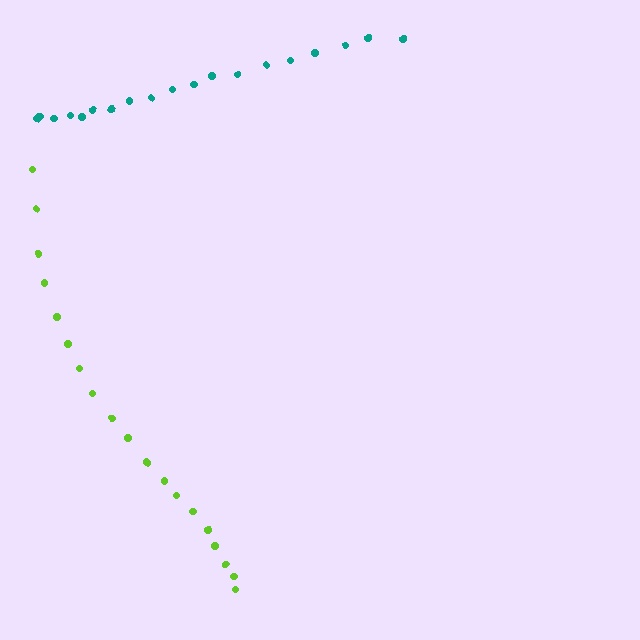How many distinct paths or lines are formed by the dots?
There are 2 distinct paths.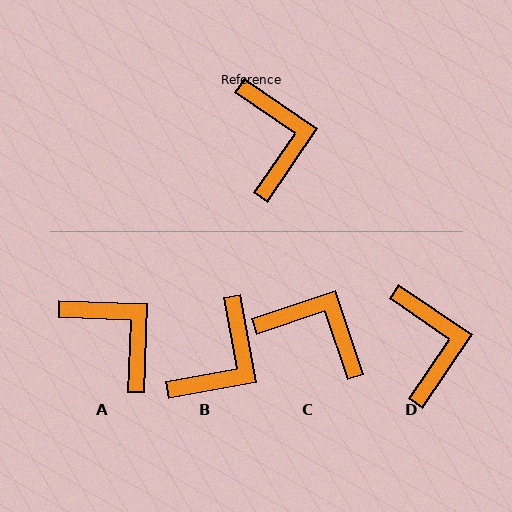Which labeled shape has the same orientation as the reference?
D.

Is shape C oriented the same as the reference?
No, it is off by about 53 degrees.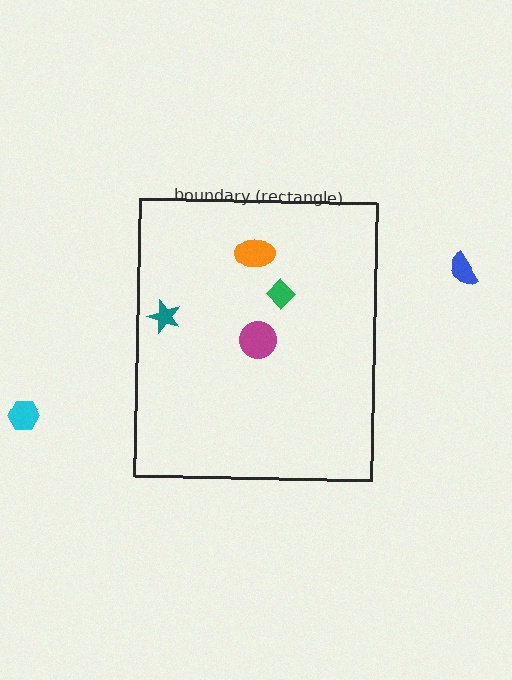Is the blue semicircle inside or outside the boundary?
Outside.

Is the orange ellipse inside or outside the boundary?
Inside.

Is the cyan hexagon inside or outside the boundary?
Outside.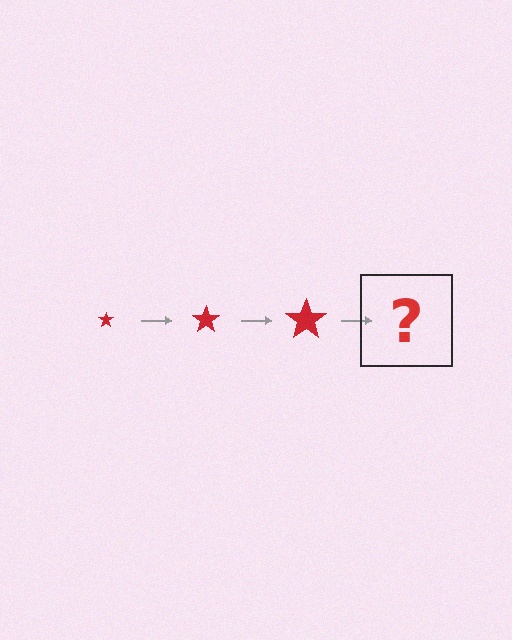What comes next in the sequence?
The next element should be a red star, larger than the previous one.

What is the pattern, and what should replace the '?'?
The pattern is that the star gets progressively larger each step. The '?' should be a red star, larger than the previous one.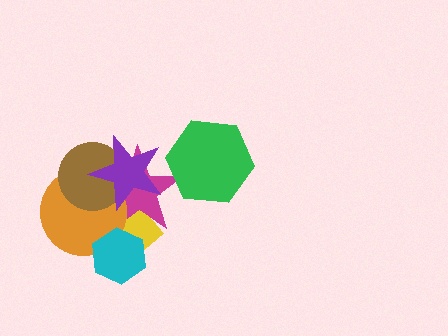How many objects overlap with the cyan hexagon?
3 objects overlap with the cyan hexagon.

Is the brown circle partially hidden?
Yes, it is partially covered by another shape.